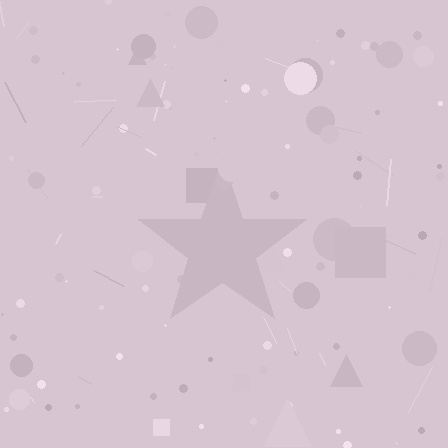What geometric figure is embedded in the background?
A star is embedded in the background.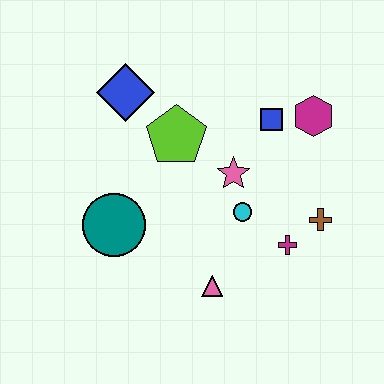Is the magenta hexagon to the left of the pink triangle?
No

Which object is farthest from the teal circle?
The magenta hexagon is farthest from the teal circle.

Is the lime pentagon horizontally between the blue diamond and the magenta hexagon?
Yes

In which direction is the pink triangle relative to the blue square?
The pink triangle is below the blue square.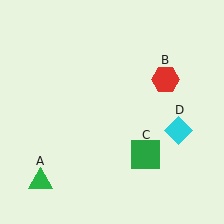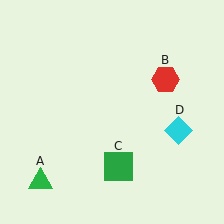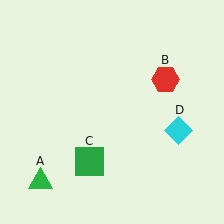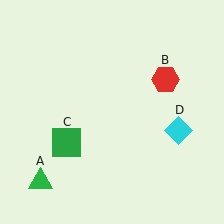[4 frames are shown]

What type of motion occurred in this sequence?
The green square (object C) rotated clockwise around the center of the scene.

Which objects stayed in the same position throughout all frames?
Green triangle (object A) and red hexagon (object B) and cyan diamond (object D) remained stationary.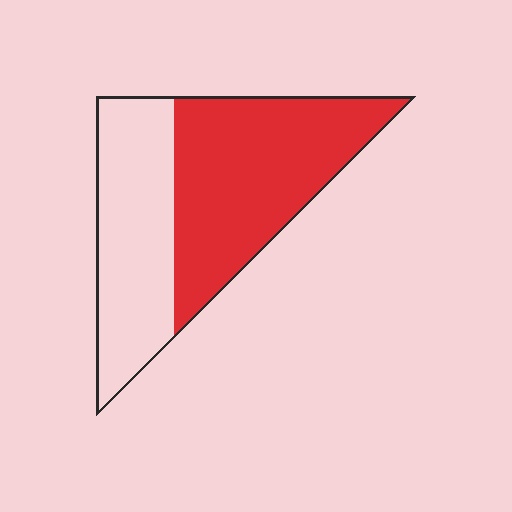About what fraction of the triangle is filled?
About three fifths (3/5).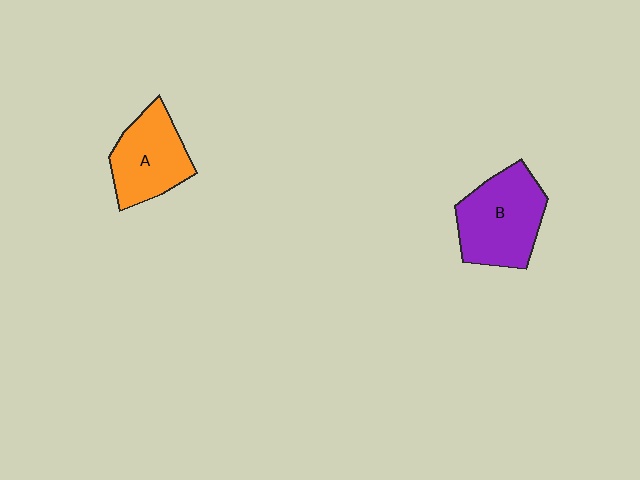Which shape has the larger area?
Shape B (purple).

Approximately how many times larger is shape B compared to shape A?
Approximately 1.2 times.